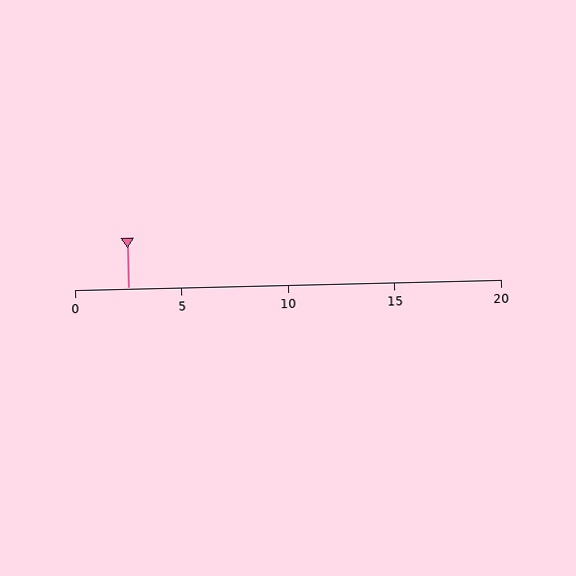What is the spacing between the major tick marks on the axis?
The major ticks are spaced 5 apart.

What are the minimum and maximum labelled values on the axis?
The axis runs from 0 to 20.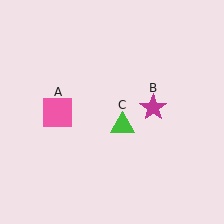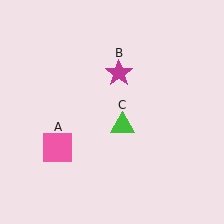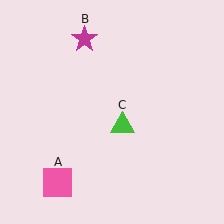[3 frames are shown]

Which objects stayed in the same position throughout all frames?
Green triangle (object C) remained stationary.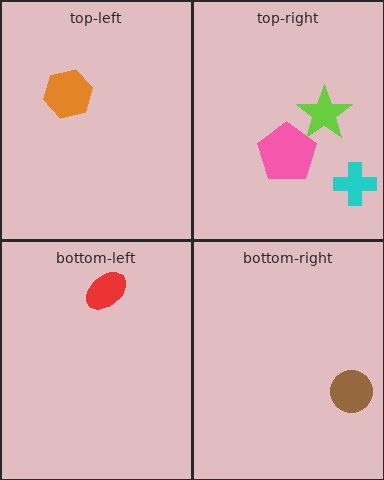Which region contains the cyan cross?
The top-right region.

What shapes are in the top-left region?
The orange hexagon.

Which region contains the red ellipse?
The bottom-left region.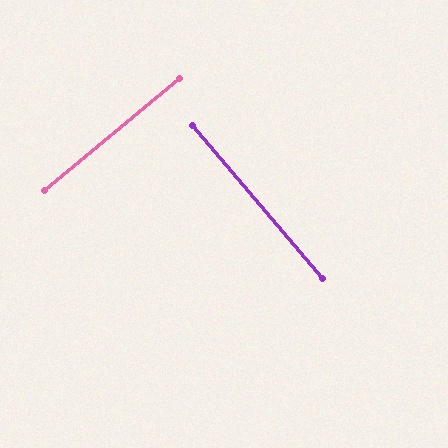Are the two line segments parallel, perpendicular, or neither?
Perpendicular — they meet at approximately 90°.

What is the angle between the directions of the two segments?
Approximately 90 degrees.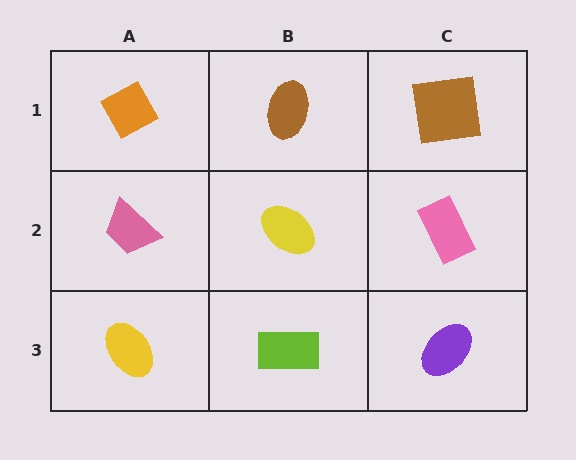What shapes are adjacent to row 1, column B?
A yellow ellipse (row 2, column B), an orange diamond (row 1, column A), a brown square (row 1, column C).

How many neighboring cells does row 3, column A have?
2.